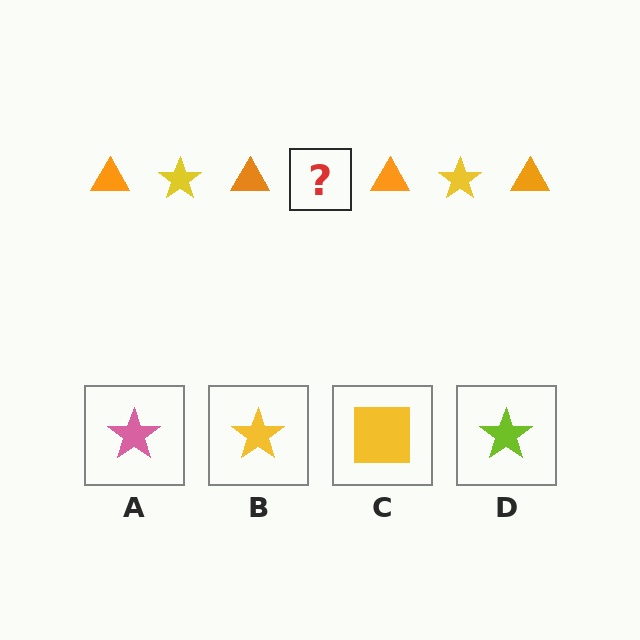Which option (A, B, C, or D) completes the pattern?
B.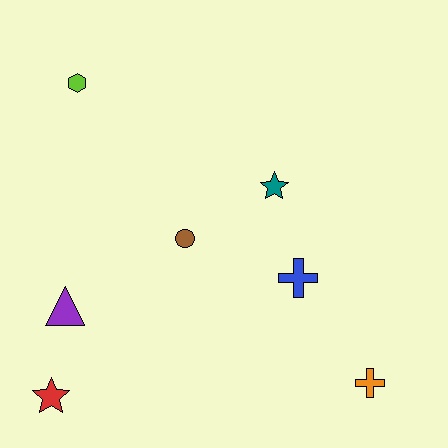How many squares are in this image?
There are no squares.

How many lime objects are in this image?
There is 1 lime object.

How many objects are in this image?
There are 7 objects.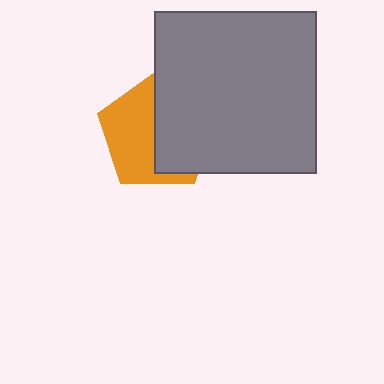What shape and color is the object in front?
The object in front is a gray square.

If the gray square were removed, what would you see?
You would see the complete orange pentagon.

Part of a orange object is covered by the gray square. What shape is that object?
It is a pentagon.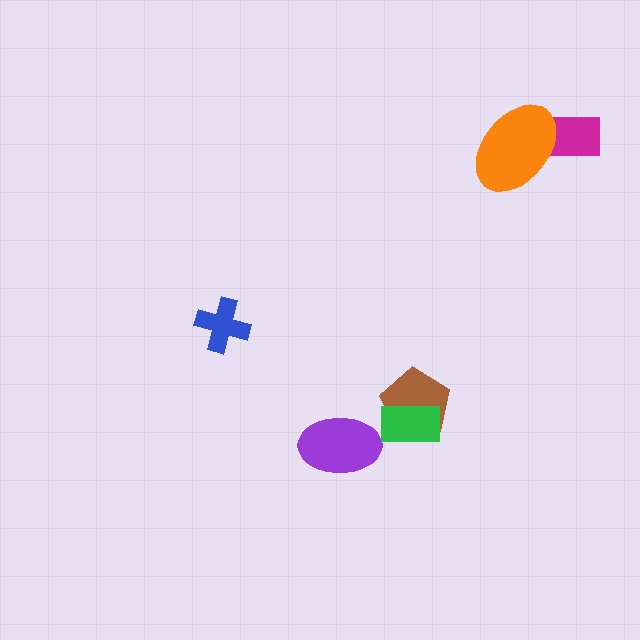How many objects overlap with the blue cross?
0 objects overlap with the blue cross.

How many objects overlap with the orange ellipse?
1 object overlaps with the orange ellipse.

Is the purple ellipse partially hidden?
No, no other shape covers it.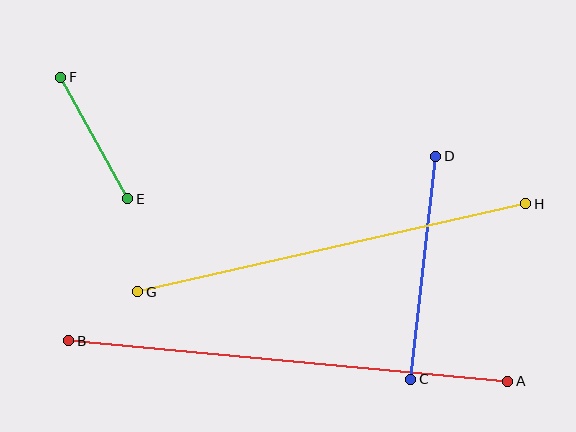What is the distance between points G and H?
The distance is approximately 398 pixels.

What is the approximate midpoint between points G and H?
The midpoint is at approximately (332, 248) pixels.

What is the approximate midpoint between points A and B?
The midpoint is at approximately (288, 361) pixels.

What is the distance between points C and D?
The distance is approximately 224 pixels.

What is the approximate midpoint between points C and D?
The midpoint is at approximately (423, 268) pixels.